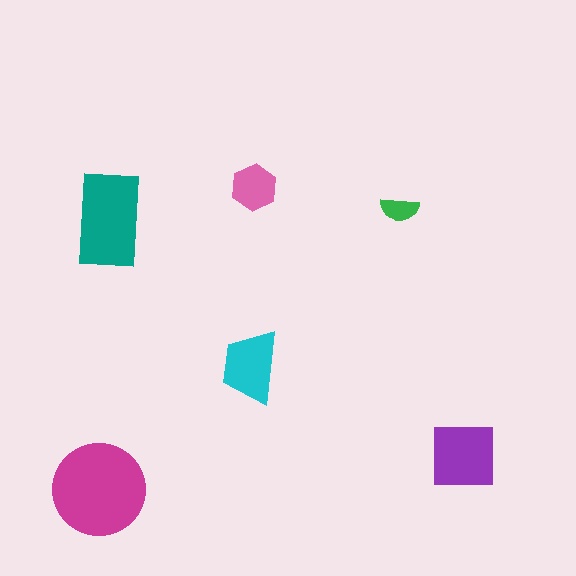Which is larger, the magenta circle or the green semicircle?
The magenta circle.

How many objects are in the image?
There are 6 objects in the image.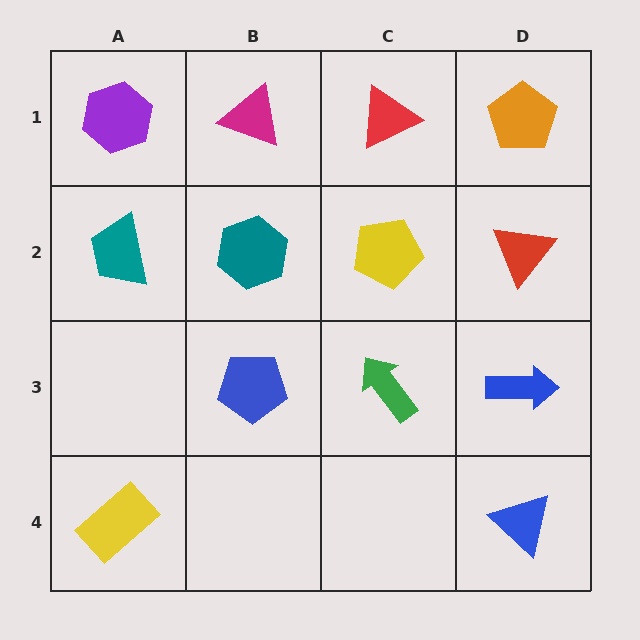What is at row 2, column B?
A teal hexagon.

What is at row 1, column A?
A purple hexagon.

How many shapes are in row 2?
4 shapes.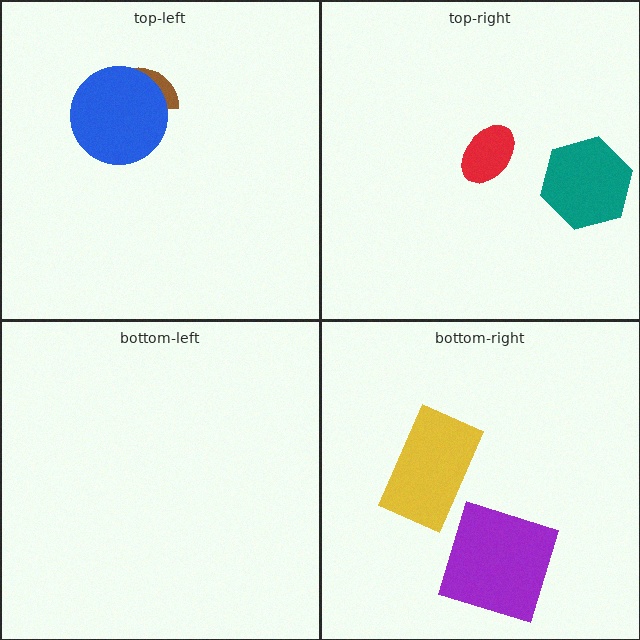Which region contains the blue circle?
The top-left region.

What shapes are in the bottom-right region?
The yellow rectangle, the purple square.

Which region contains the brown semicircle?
The top-left region.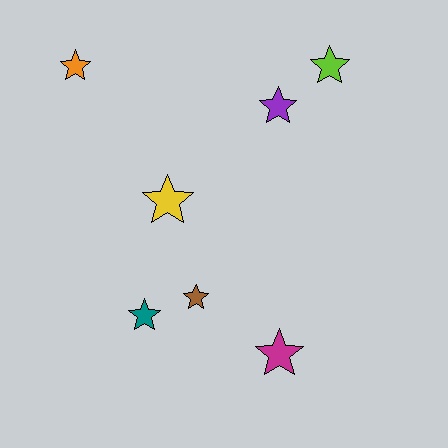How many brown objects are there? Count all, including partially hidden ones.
There is 1 brown object.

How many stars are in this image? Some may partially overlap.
There are 7 stars.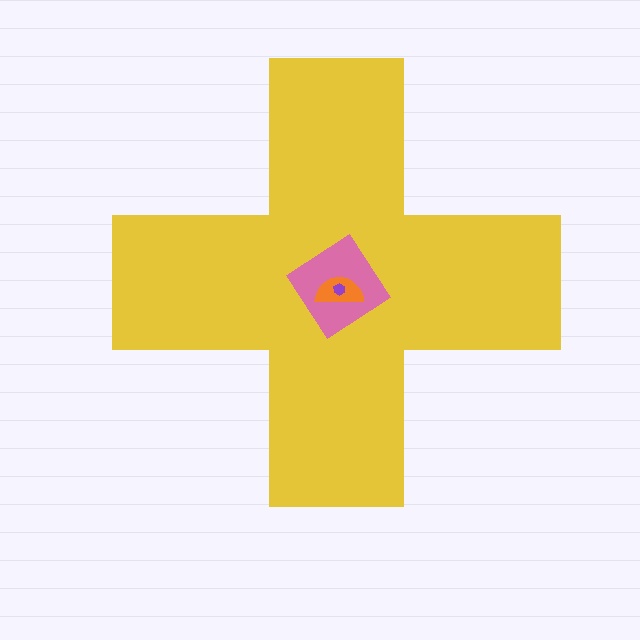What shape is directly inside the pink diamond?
The orange semicircle.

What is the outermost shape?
The yellow cross.